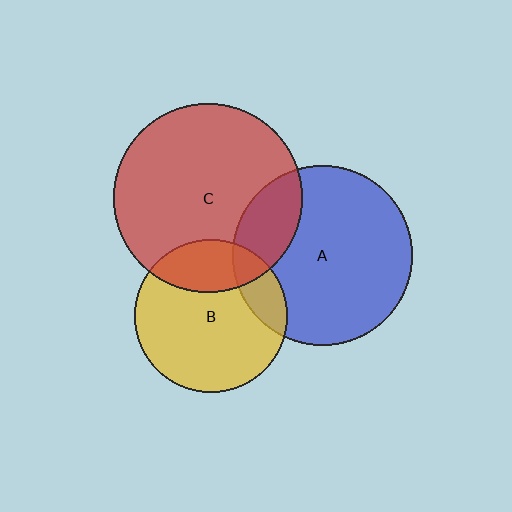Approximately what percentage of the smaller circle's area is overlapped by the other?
Approximately 20%.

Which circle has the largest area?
Circle C (red).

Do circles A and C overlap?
Yes.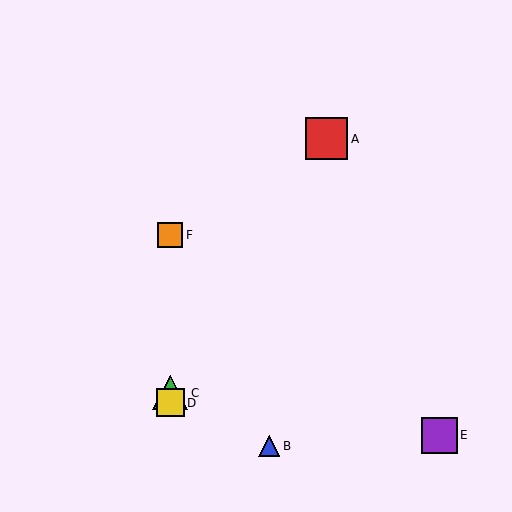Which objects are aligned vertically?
Objects C, D, F are aligned vertically.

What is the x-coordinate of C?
Object C is at x≈170.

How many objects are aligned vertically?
3 objects (C, D, F) are aligned vertically.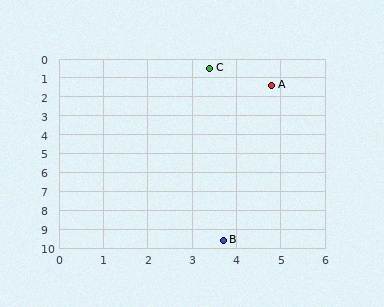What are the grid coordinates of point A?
Point A is at approximately (4.8, 1.4).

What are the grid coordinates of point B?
Point B is at approximately (3.7, 9.6).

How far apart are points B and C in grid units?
Points B and C are about 9.1 grid units apart.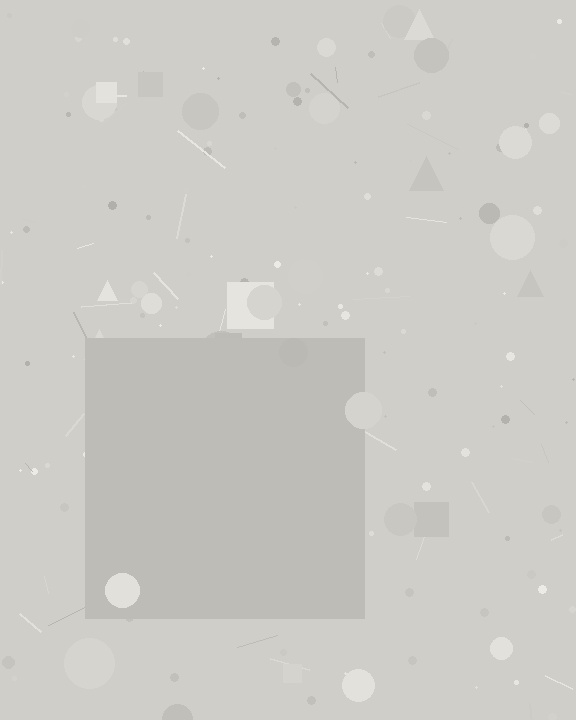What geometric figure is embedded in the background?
A square is embedded in the background.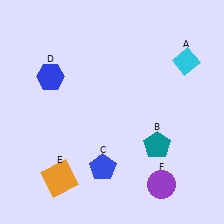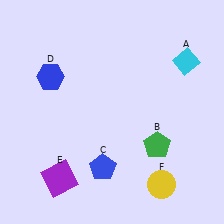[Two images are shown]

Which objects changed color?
B changed from teal to green. E changed from orange to purple. F changed from purple to yellow.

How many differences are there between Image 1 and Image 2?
There are 3 differences between the two images.